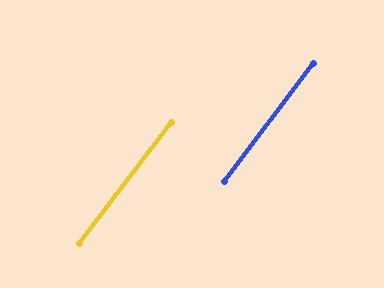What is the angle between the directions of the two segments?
Approximately 0 degrees.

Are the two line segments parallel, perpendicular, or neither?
Parallel — their directions differ by only 0.1°.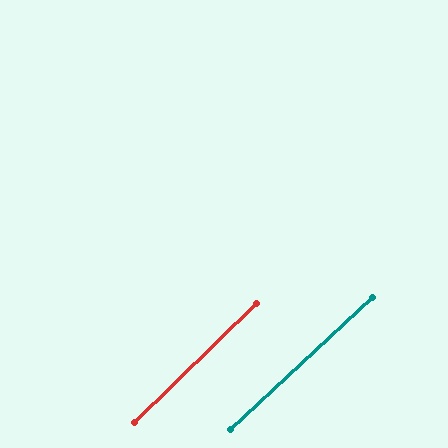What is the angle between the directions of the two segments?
Approximately 1 degree.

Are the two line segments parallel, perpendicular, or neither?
Parallel — their directions differ by only 1.3°.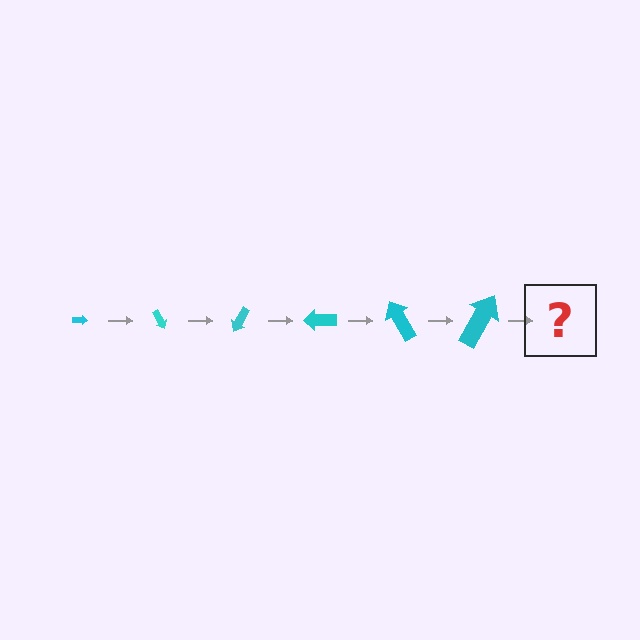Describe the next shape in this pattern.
It should be an arrow, larger than the previous one and rotated 360 degrees from the start.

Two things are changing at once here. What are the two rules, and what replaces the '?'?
The two rules are that the arrow grows larger each step and it rotates 60 degrees each step. The '?' should be an arrow, larger than the previous one and rotated 360 degrees from the start.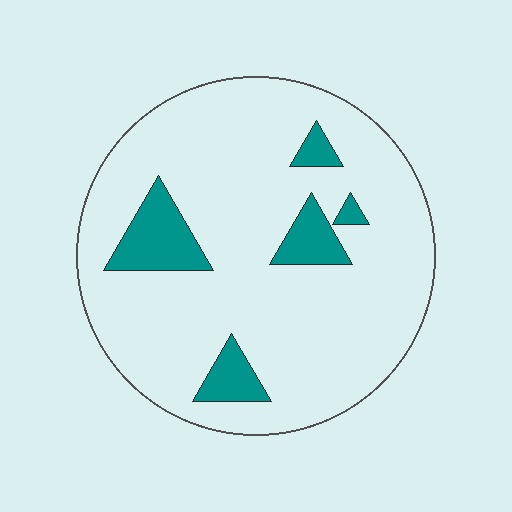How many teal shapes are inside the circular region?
5.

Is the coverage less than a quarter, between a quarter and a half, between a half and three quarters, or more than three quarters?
Less than a quarter.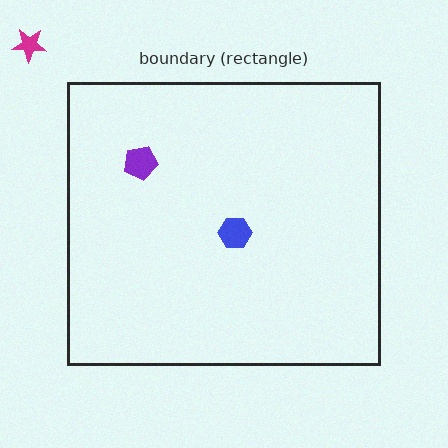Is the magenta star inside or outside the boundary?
Outside.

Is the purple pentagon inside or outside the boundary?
Inside.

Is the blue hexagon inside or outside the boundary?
Inside.